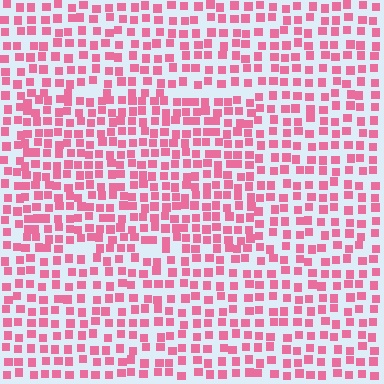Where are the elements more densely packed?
The elements are more densely packed inside the rectangle boundary.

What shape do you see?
I see a rectangle.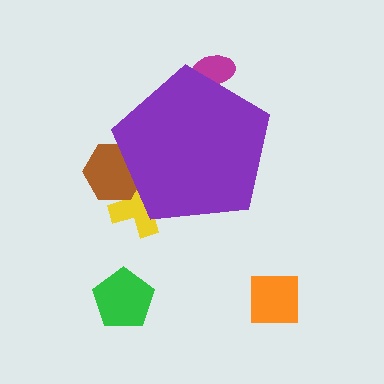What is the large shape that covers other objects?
A purple pentagon.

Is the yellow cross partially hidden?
Yes, the yellow cross is partially hidden behind the purple pentagon.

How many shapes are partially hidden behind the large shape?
3 shapes are partially hidden.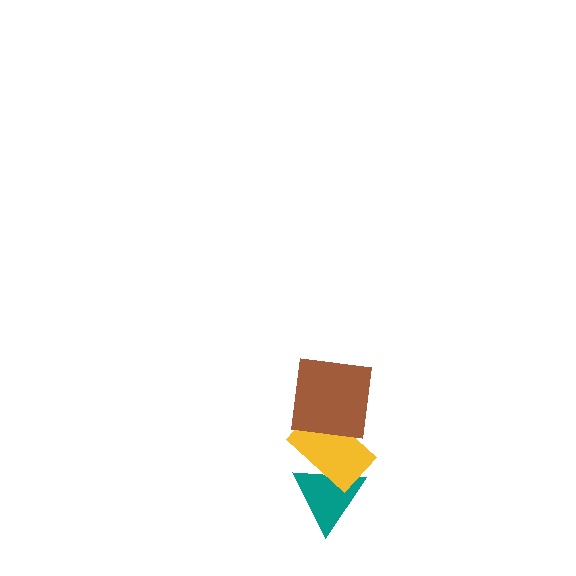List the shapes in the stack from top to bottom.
From top to bottom: the brown square, the yellow rectangle, the teal triangle.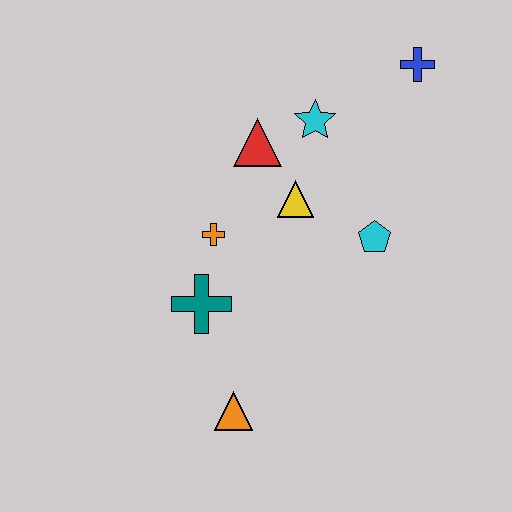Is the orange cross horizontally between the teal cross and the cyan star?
Yes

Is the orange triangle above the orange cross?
No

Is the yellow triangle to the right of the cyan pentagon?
No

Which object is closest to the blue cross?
The cyan star is closest to the blue cross.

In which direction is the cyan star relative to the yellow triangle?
The cyan star is above the yellow triangle.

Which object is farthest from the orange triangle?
The blue cross is farthest from the orange triangle.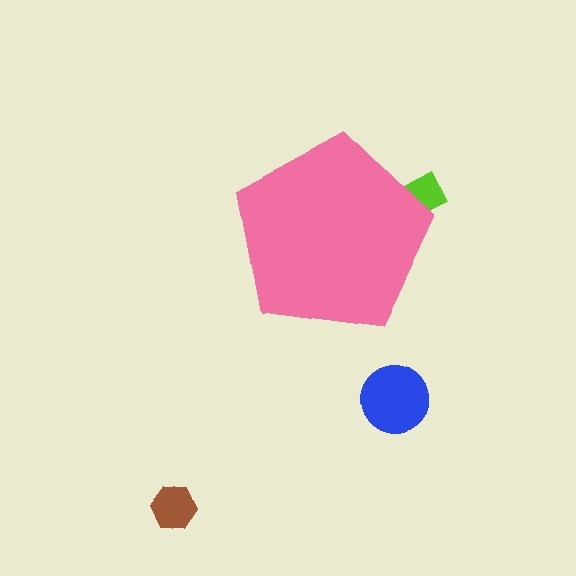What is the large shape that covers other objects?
A pink pentagon.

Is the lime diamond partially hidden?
Yes, the lime diamond is partially hidden behind the pink pentagon.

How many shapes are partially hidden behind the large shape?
1 shape is partially hidden.